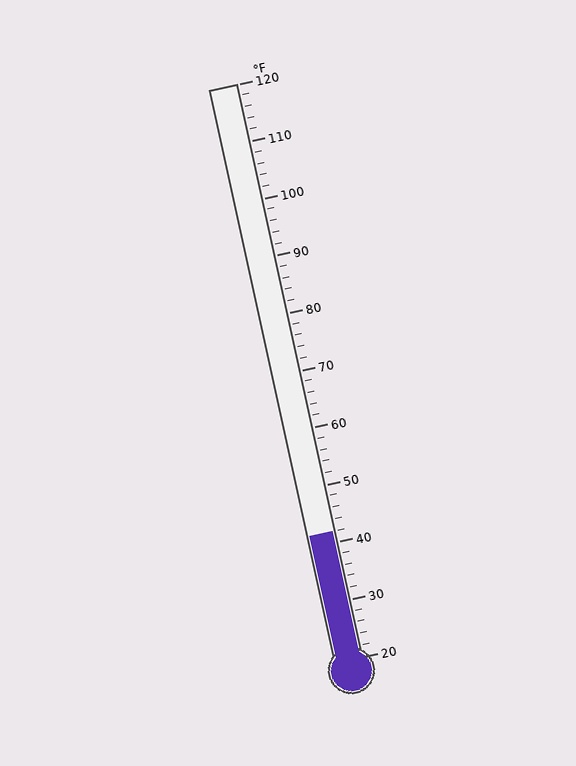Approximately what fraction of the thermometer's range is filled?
The thermometer is filled to approximately 20% of its range.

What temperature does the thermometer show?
The thermometer shows approximately 42°F.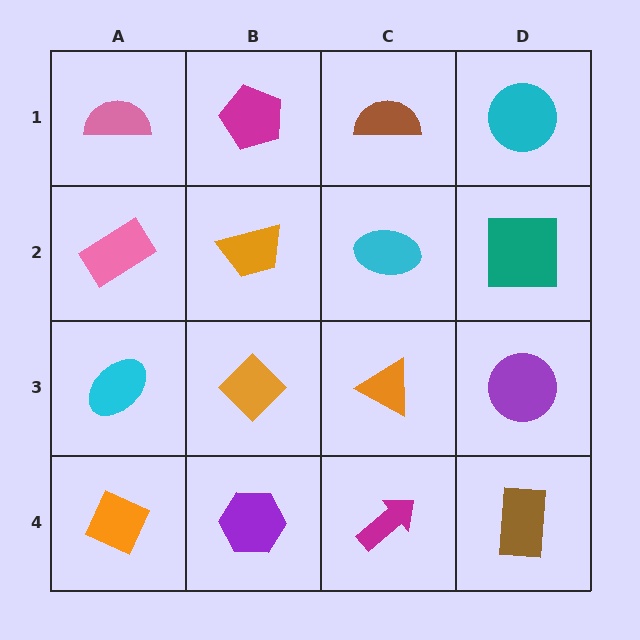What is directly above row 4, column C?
An orange triangle.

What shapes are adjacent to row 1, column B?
An orange trapezoid (row 2, column B), a pink semicircle (row 1, column A), a brown semicircle (row 1, column C).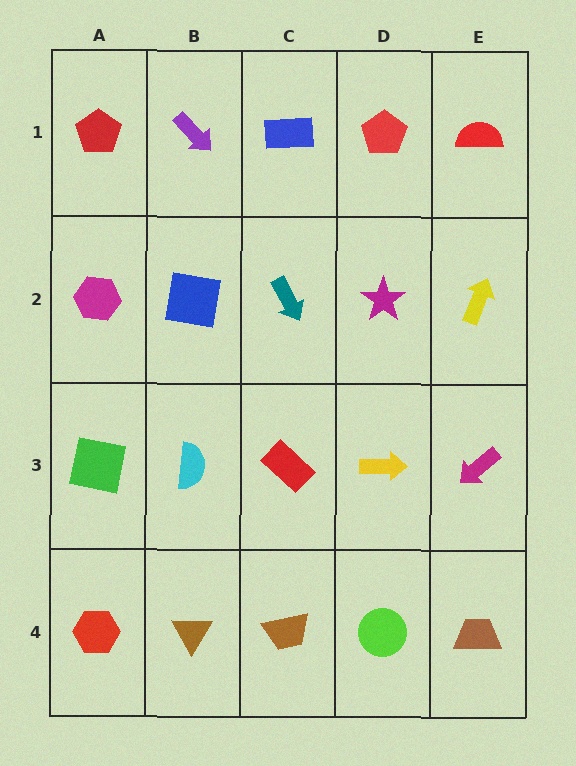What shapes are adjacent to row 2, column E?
A red semicircle (row 1, column E), a magenta arrow (row 3, column E), a magenta star (row 2, column D).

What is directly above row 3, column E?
A yellow arrow.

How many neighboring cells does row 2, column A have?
3.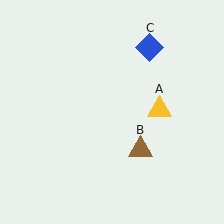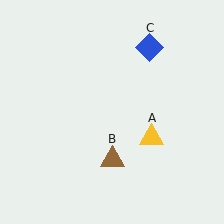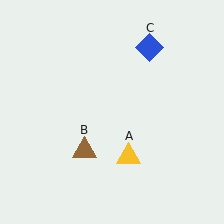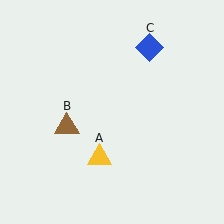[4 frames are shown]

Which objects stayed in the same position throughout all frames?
Blue diamond (object C) remained stationary.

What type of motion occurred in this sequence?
The yellow triangle (object A), brown triangle (object B) rotated clockwise around the center of the scene.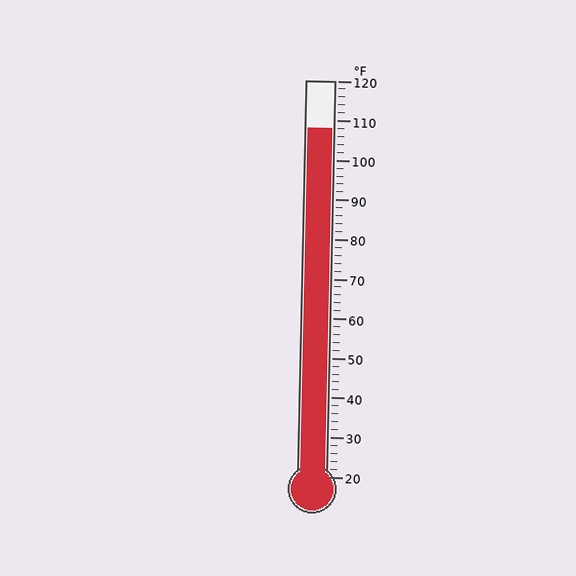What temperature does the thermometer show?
The thermometer shows approximately 108°F.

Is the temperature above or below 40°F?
The temperature is above 40°F.